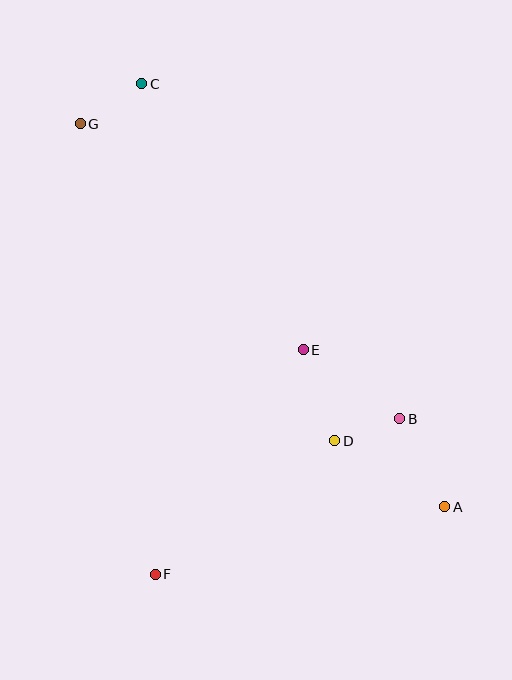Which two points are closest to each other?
Points B and D are closest to each other.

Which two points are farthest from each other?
Points A and G are farthest from each other.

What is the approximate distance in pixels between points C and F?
The distance between C and F is approximately 490 pixels.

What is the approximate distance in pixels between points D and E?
The distance between D and E is approximately 96 pixels.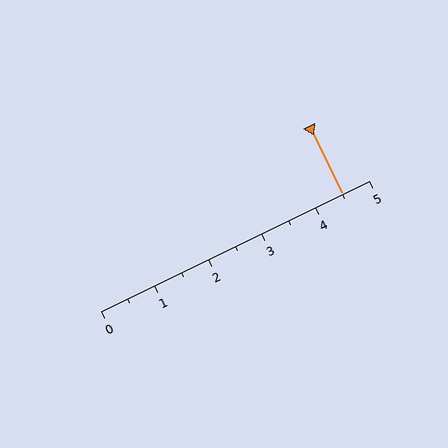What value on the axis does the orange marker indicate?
The marker indicates approximately 4.5.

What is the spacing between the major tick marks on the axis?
The major ticks are spaced 1 apart.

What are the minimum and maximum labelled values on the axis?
The axis runs from 0 to 5.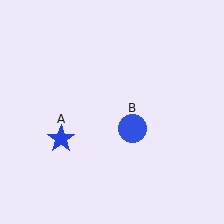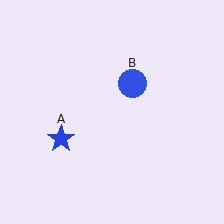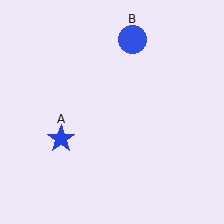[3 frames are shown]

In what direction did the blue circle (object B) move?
The blue circle (object B) moved up.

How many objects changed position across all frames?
1 object changed position: blue circle (object B).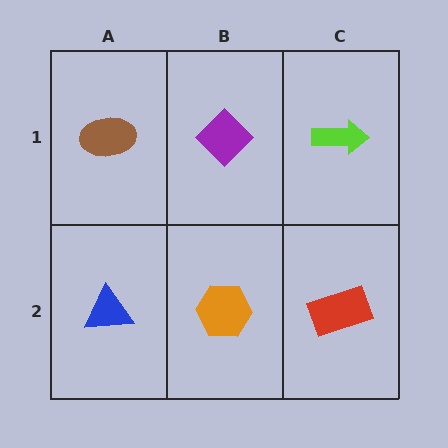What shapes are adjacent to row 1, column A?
A blue triangle (row 2, column A), a purple diamond (row 1, column B).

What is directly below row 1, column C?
A red rectangle.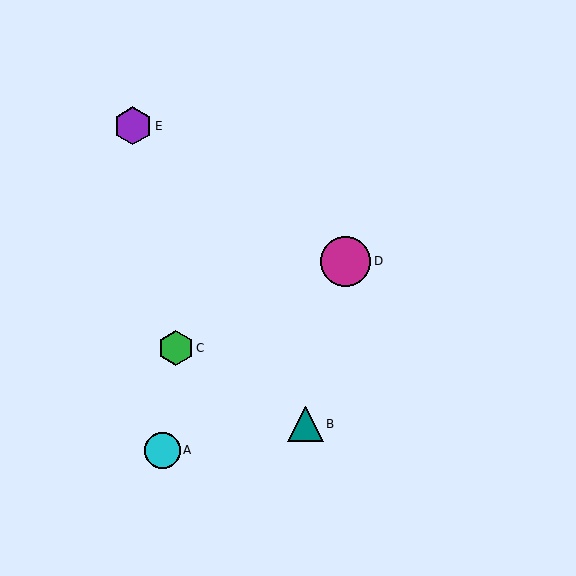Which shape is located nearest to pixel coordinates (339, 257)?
The magenta circle (labeled D) at (346, 261) is nearest to that location.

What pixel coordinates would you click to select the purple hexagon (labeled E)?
Click at (133, 126) to select the purple hexagon E.